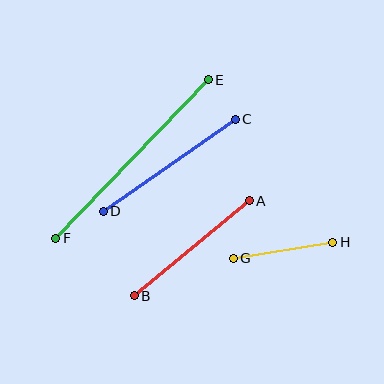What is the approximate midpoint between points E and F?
The midpoint is at approximately (132, 159) pixels.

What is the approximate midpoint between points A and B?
The midpoint is at approximately (192, 248) pixels.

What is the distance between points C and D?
The distance is approximately 161 pixels.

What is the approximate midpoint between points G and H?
The midpoint is at approximately (283, 250) pixels.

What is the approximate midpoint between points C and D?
The midpoint is at approximately (169, 165) pixels.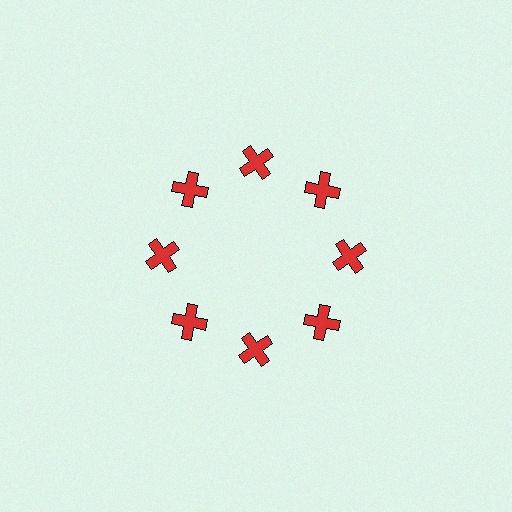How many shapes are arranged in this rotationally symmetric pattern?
There are 8 shapes, arranged in 8 groups of 1.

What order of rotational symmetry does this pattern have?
This pattern has 8-fold rotational symmetry.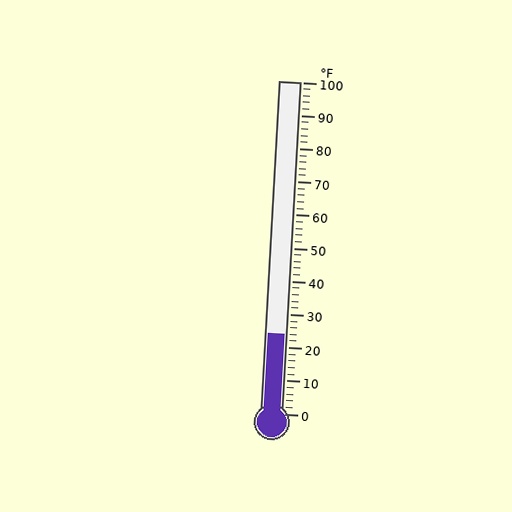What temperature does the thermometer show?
The thermometer shows approximately 24°F.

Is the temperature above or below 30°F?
The temperature is below 30°F.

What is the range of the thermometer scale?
The thermometer scale ranges from 0°F to 100°F.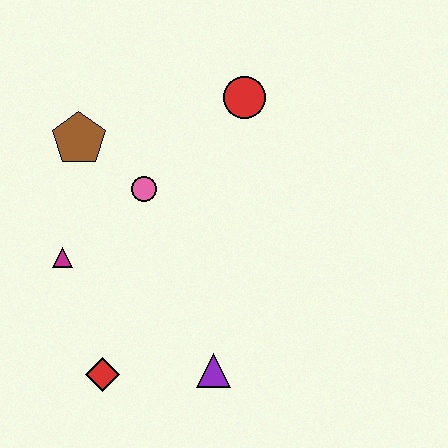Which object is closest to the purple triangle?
The red diamond is closest to the purple triangle.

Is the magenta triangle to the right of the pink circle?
No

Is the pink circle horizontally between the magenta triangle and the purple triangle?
Yes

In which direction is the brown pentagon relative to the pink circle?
The brown pentagon is to the left of the pink circle.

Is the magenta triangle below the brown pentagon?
Yes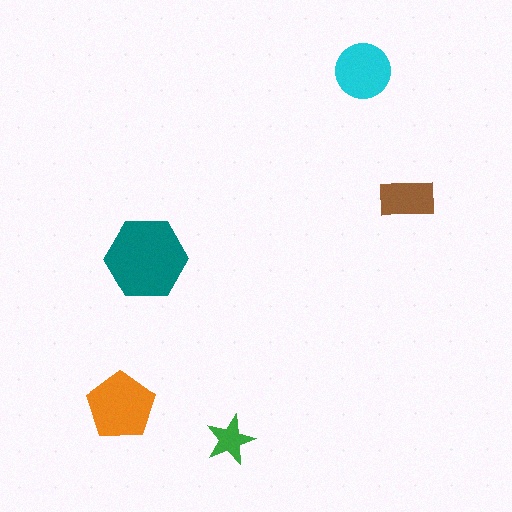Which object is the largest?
The teal hexagon.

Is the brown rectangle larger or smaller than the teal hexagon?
Smaller.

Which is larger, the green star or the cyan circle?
The cyan circle.